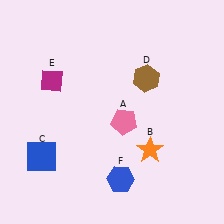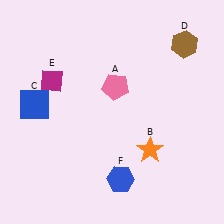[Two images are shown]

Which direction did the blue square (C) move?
The blue square (C) moved up.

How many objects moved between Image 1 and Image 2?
3 objects moved between the two images.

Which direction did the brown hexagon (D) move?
The brown hexagon (D) moved right.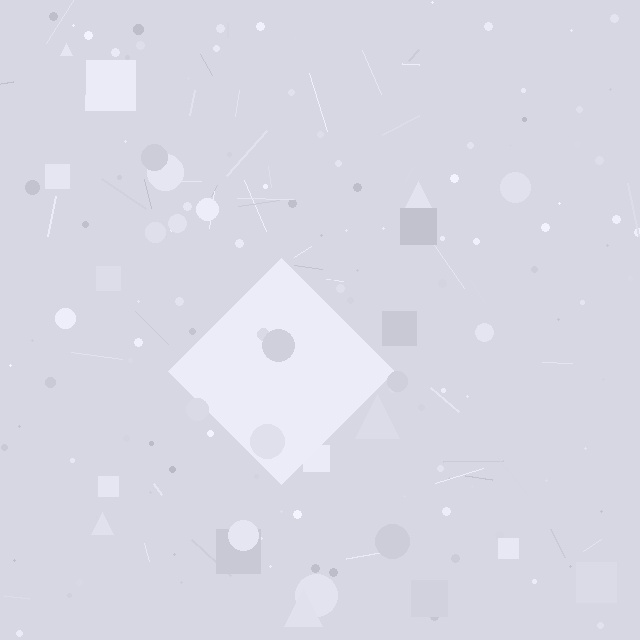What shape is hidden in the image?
A diamond is hidden in the image.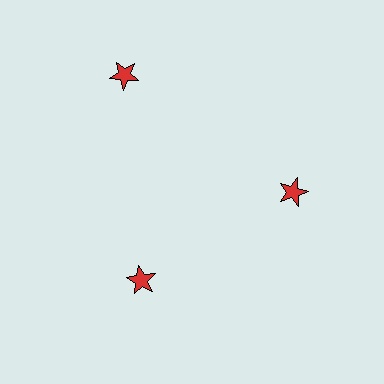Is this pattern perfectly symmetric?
No. The 3 red stars are arranged in a ring, but one element near the 11 o'clock position is pushed outward from the center, breaking the 3-fold rotational symmetry.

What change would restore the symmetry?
The symmetry would be restored by moving it inward, back onto the ring so that all 3 stars sit at equal angles and equal distance from the center.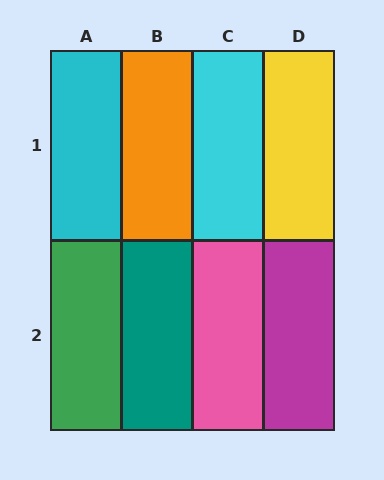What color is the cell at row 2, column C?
Pink.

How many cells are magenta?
1 cell is magenta.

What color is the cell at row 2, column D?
Magenta.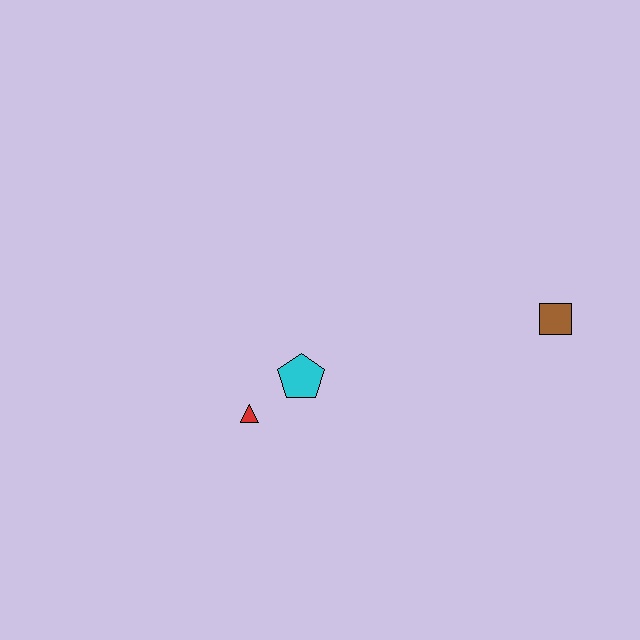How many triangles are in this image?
There is 1 triangle.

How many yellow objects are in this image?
There are no yellow objects.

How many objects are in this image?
There are 3 objects.